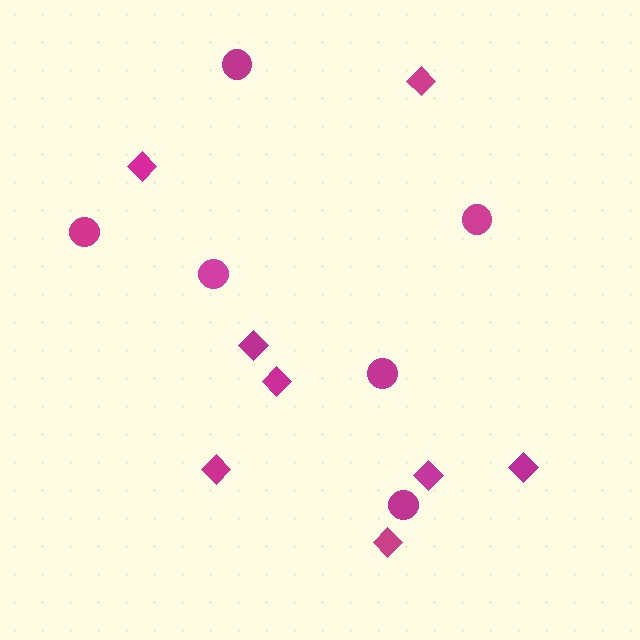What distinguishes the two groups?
There are 2 groups: one group of diamonds (8) and one group of circles (6).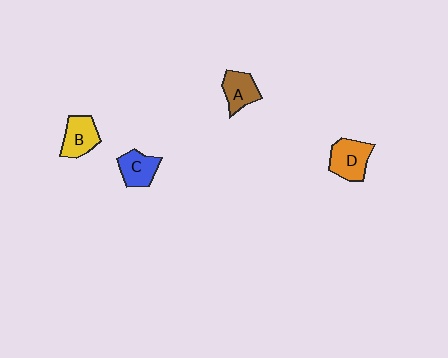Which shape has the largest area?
Shape D (orange).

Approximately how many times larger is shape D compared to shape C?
Approximately 1.3 times.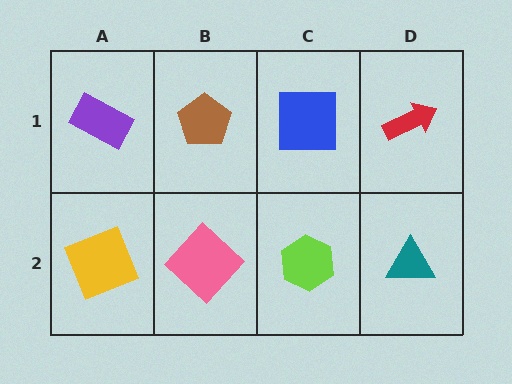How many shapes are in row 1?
4 shapes.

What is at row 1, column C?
A blue square.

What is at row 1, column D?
A red arrow.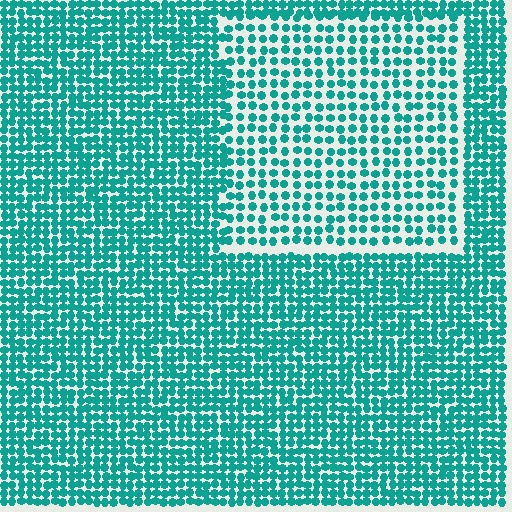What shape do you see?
I see a rectangle.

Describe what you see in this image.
The image contains small teal elements arranged at two different densities. A rectangle-shaped region is visible where the elements are less densely packed than the surrounding area.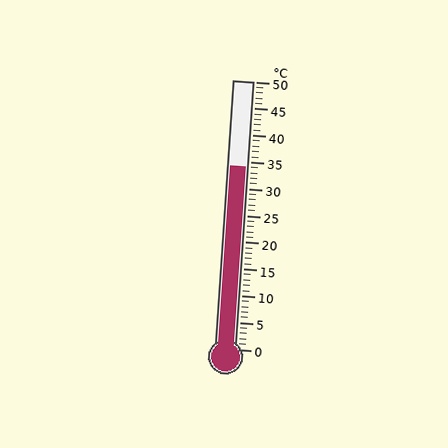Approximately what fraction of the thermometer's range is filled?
The thermometer is filled to approximately 70% of its range.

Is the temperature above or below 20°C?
The temperature is above 20°C.